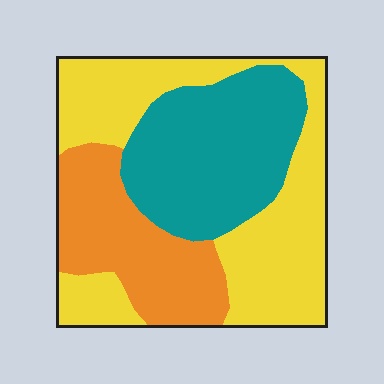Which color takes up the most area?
Yellow, at roughly 45%.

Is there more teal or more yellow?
Yellow.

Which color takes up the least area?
Orange, at roughly 25%.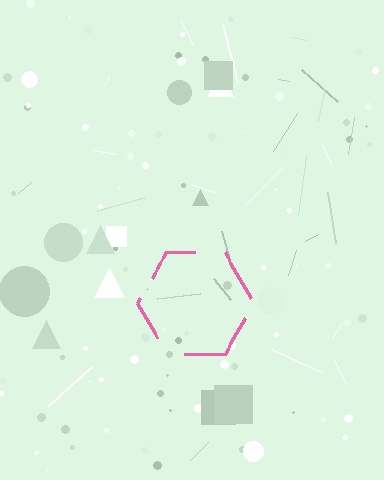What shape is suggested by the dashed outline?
The dashed outline suggests a hexagon.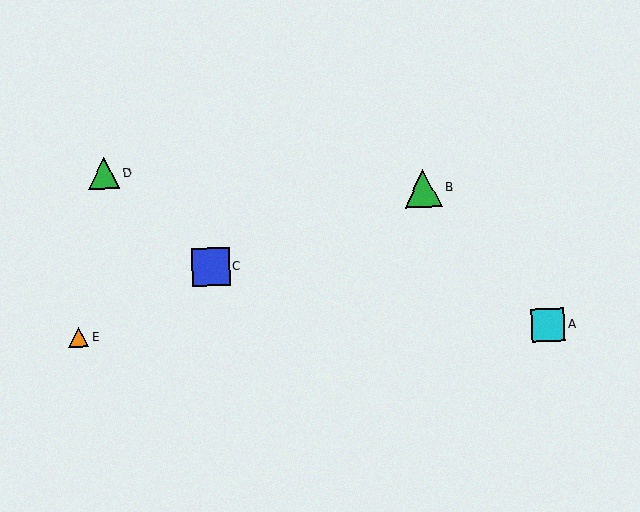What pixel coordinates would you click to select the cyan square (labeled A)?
Click at (548, 325) to select the cyan square A.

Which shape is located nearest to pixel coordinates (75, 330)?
The orange triangle (labeled E) at (79, 337) is nearest to that location.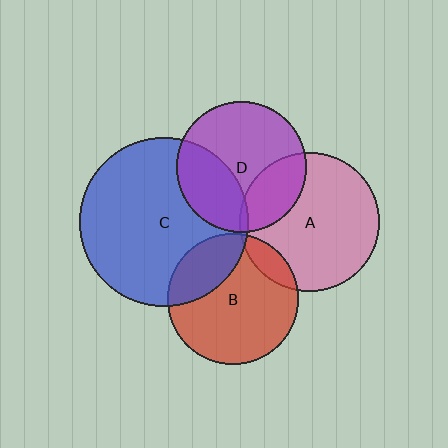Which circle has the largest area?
Circle C (blue).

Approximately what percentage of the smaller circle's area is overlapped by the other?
Approximately 5%.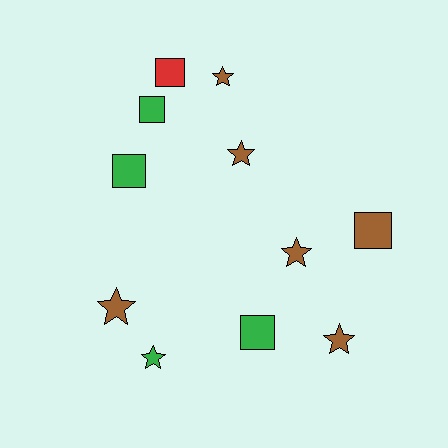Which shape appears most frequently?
Star, with 6 objects.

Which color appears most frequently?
Brown, with 6 objects.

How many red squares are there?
There is 1 red square.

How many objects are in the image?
There are 11 objects.